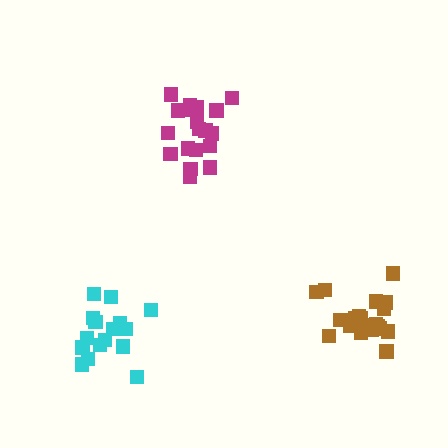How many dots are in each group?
Group 1: 19 dots, Group 2: 16 dots, Group 3: 20 dots (55 total).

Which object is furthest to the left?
The cyan cluster is leftmost.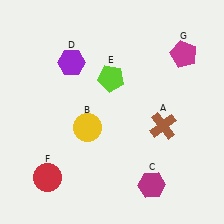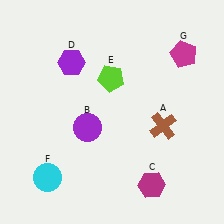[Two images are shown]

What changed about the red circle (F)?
In Image 1, F is red. In Image 2, it changed to cyan.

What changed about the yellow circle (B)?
In Image 1, B is yellow. In Image 2, it changed to purple.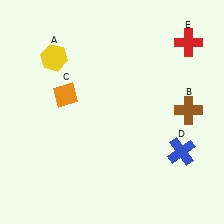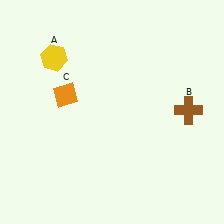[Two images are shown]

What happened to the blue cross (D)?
The blue cross (D) was removed in Image 2. It was in the bottom-right area of Image 1.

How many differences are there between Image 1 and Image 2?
There are 2 differences between the two images.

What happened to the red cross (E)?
The red cross (E) was removed in Image 2. It was in the top-right area of Image 1.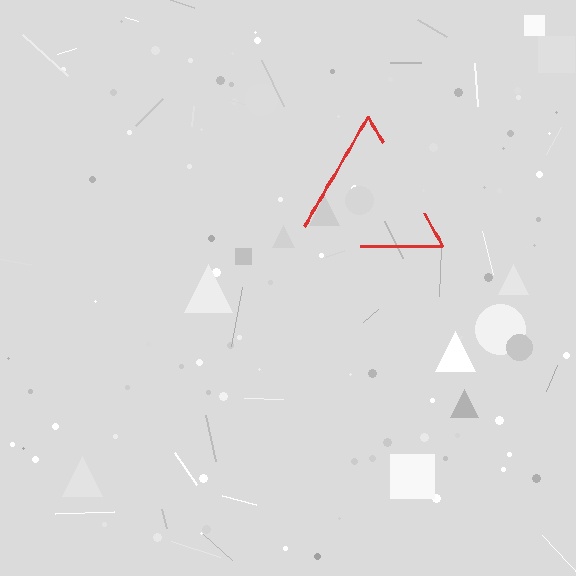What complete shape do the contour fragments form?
The contour fragments form a triangle.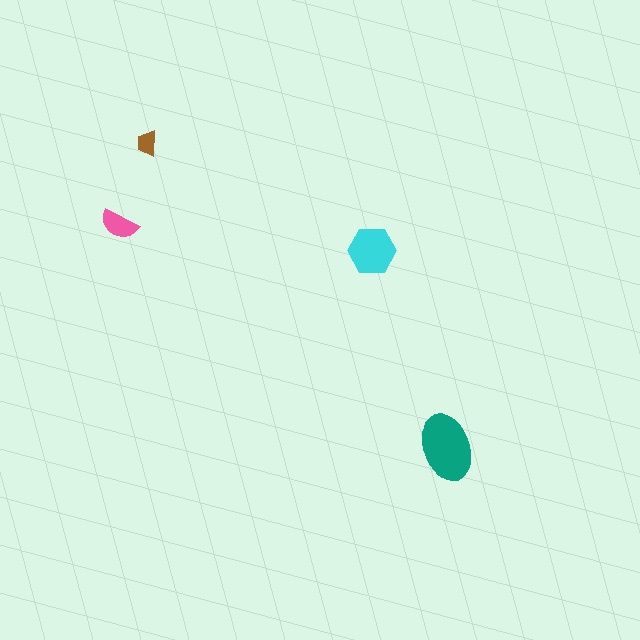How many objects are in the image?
There are 4 objects in the image.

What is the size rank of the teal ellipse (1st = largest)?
1st.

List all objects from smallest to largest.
The brown trapezoid, the pink semicircle, the cyan hexagon, the teal ellipse.